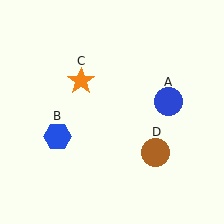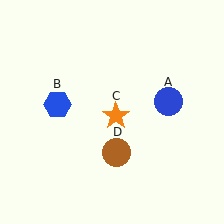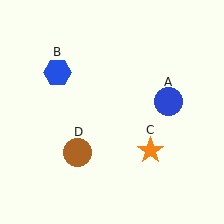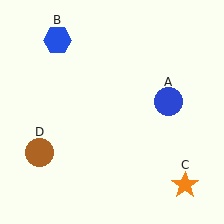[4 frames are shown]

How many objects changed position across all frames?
3 objects changed position: blue hexagon (object B), orange star (object C), brown circle (object D).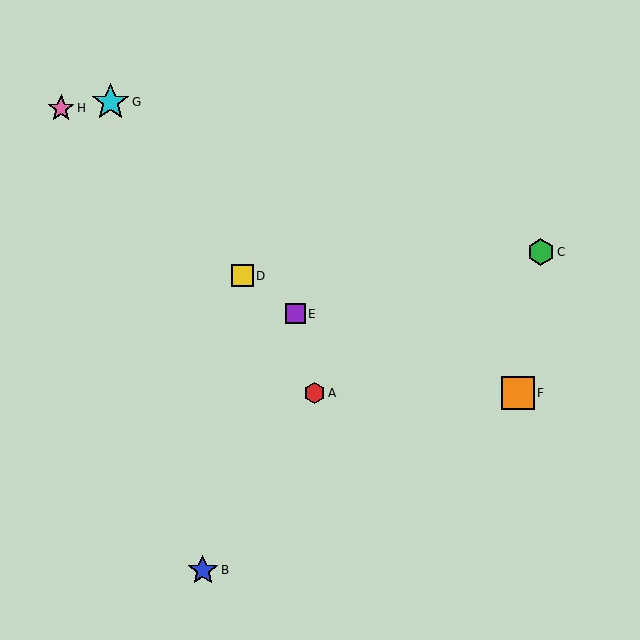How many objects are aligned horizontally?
2 objects (A, F) are aligned horizontally.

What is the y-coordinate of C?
Object C is at y≈252.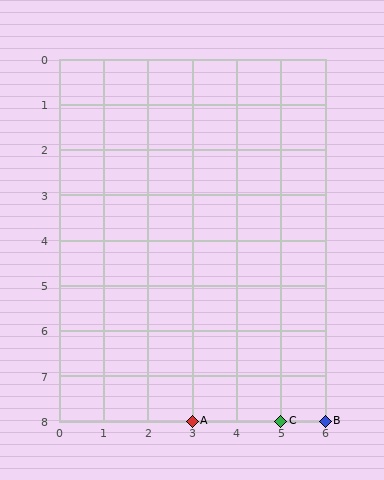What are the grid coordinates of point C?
Point C is at grid coordinates (5, 8).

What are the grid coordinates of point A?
Point A is at grid coordinates (3, 8).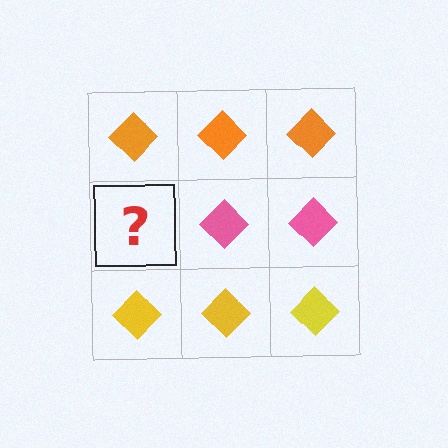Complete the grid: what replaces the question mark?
The question mark should be replaced with a pink diamond.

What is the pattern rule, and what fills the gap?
The rule is that each row has a consistent color. The gap should be filled with a pink diamond.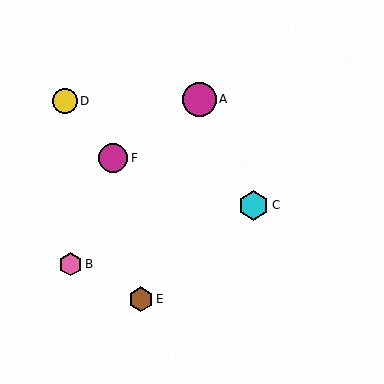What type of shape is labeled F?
Shape F is a magenta circle.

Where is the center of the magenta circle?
The center of the magenta circle is at (199, 99).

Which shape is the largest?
The magenta circle (labeled A) is the largest.